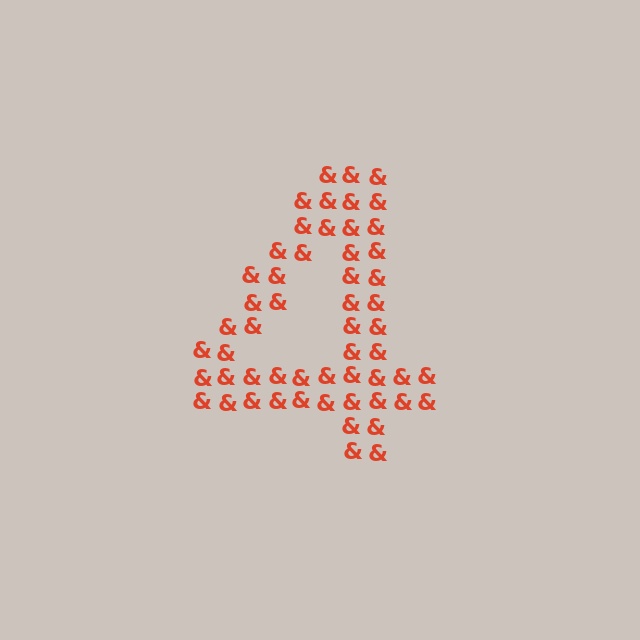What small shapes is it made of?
It is made of small ampersands.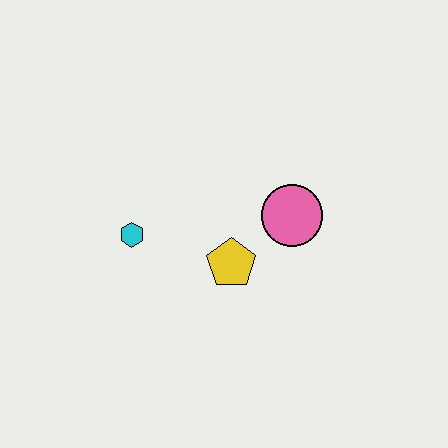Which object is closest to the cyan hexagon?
The yellow pentagon is closest to the cyan hexagon.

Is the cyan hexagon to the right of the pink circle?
No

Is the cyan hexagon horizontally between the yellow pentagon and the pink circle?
No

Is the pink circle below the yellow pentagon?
No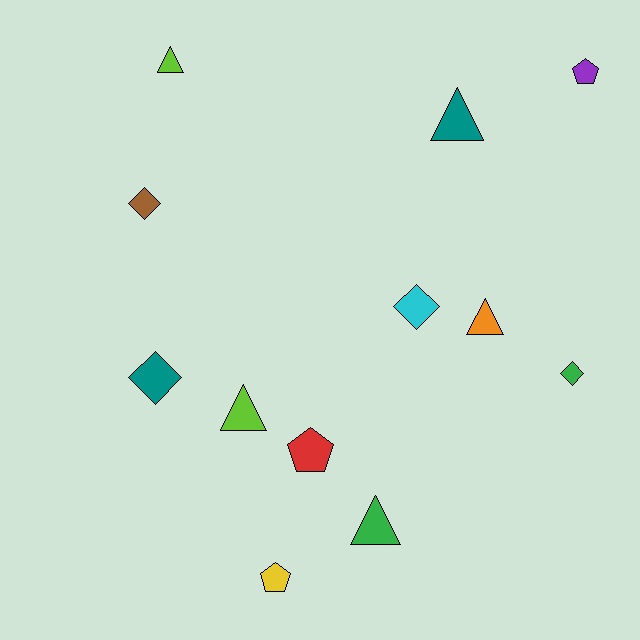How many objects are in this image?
There are 12 objects.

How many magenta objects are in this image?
There are no magenta objects.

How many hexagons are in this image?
There are no hexagons.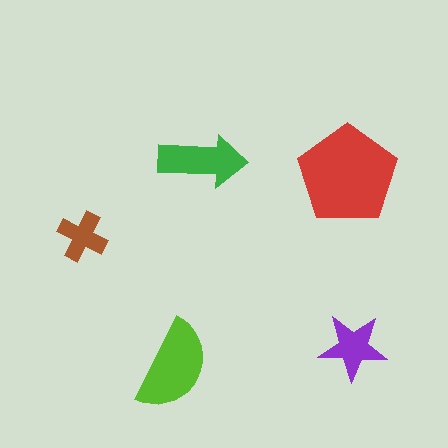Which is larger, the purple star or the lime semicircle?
The lime semicircle.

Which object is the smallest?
The brown cross.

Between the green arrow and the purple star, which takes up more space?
The green arrow.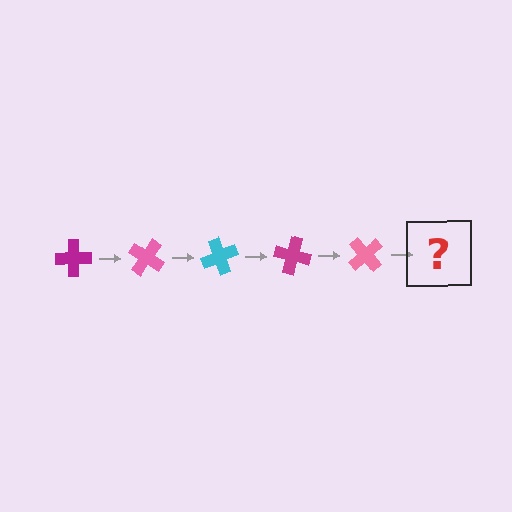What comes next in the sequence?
The next element should be a cyan cross, rotated 175 degrees from the start.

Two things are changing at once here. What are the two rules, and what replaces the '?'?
The two rules are that it rotates 35 degrees each step and the color cycles through magenta, pink, and cyan. The '?' should be a cyan cross, rotated 175 degrees from the start.